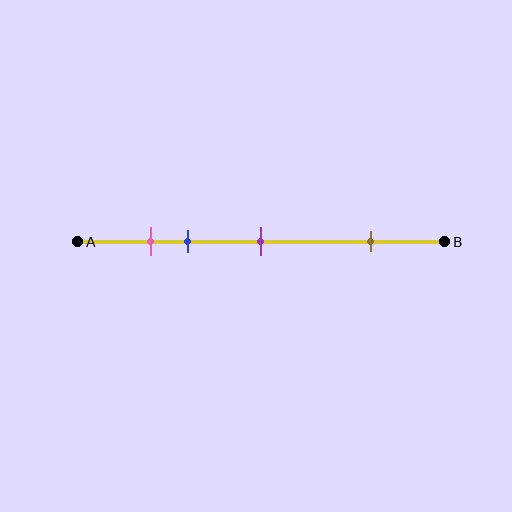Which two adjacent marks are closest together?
The pink and blue marks are the closest adjacent pair.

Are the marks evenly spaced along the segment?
No, the marks are not evenly spaced.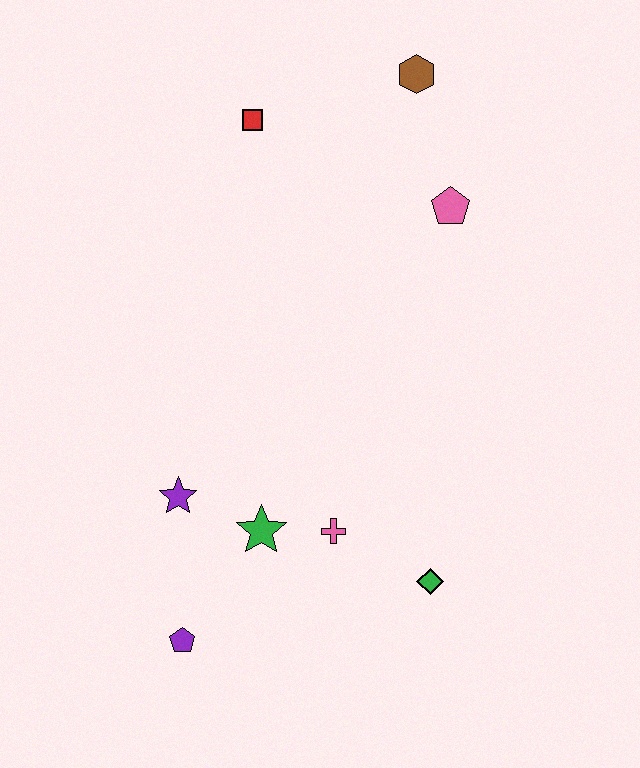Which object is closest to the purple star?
The green star is closest to the purple star.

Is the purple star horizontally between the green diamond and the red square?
No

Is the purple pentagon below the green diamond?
Yes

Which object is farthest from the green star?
The brown hexagon is farthest from the green star.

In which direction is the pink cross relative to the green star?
The pink cross is to the right of the green star.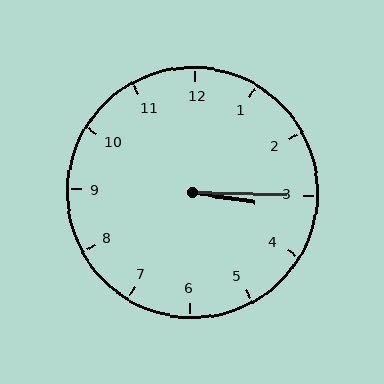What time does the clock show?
3:15.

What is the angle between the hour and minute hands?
Approximately 8 degrees.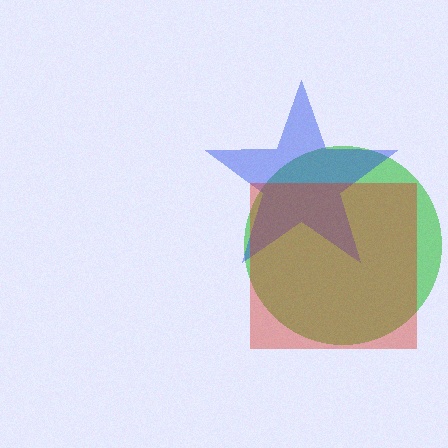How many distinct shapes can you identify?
There are 3 distinct shapes: a green circle, a blue star, a red square.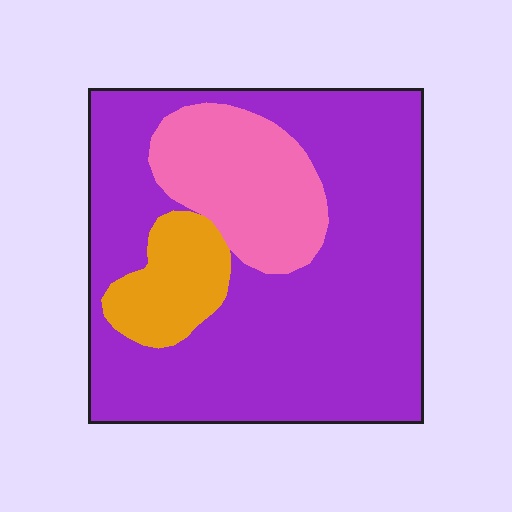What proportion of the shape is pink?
Pink covers about 20% of the shape.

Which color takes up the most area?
Purple, at roughly 70%.